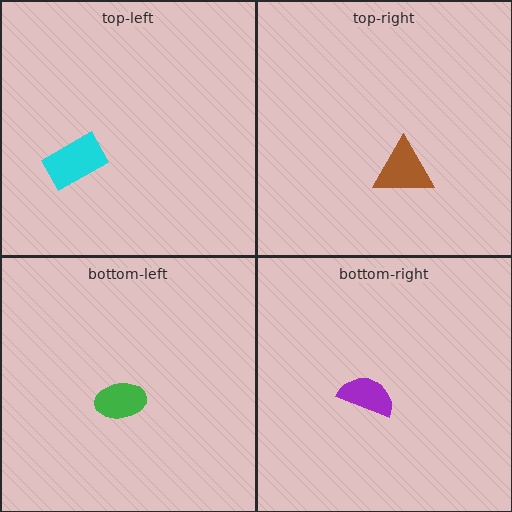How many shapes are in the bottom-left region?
1.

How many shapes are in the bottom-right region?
1.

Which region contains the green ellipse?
The bottom-left region.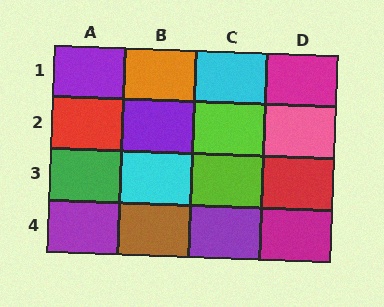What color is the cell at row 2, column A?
Red.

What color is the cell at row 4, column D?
Magenta.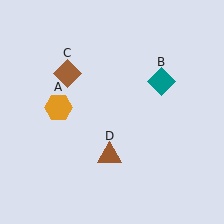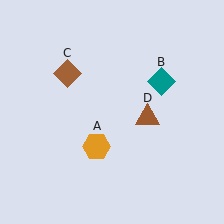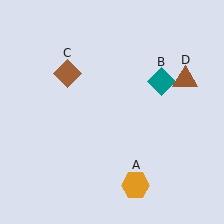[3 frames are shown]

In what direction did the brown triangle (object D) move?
The brown triangle (object D) moved up and to the right.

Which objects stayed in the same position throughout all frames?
Teal diamond (object B) and brown diamond (object C) remained stationary.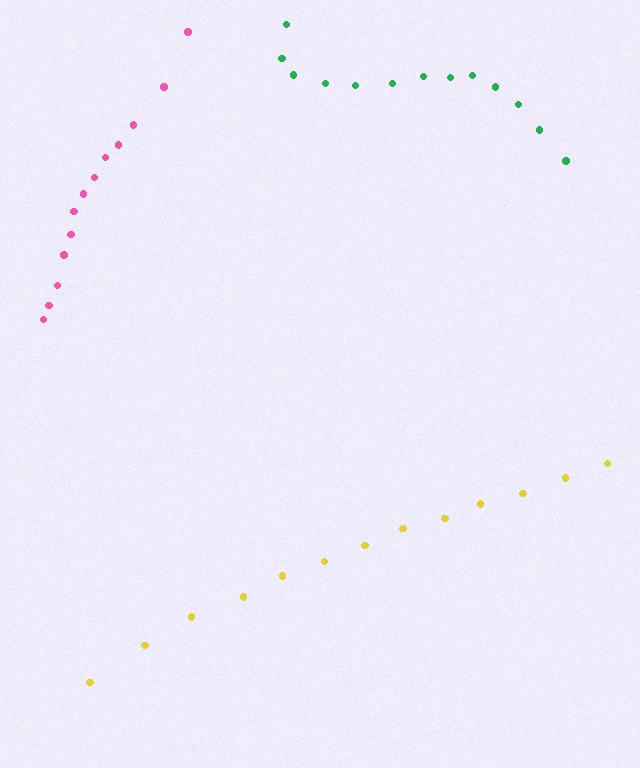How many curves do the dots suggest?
There are 3 distinct paths.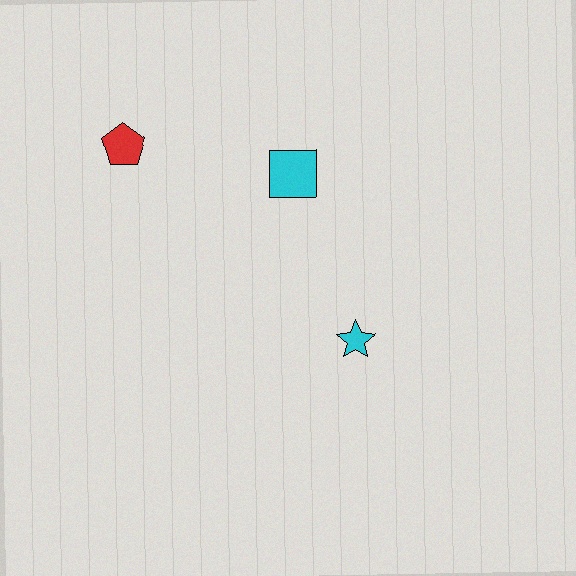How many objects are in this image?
There are 3 objects.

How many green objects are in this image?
There are no green objects.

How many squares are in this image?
There is 1 square.